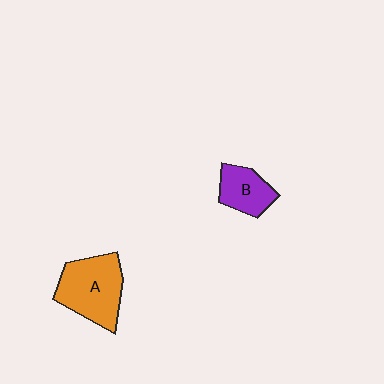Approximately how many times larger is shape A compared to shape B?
Approximately 1.7 times.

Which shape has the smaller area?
Shape B (purple).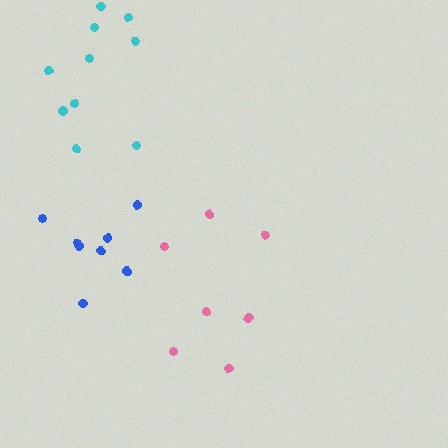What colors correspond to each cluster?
The clusters are colored: blue, pink, cyan.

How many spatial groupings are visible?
There are 3 spatial groupings.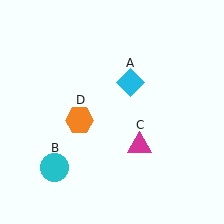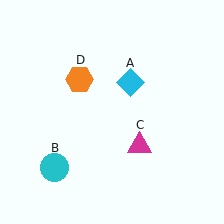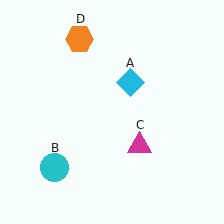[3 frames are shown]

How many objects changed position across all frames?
1 object changed position: orange hexagon (object D).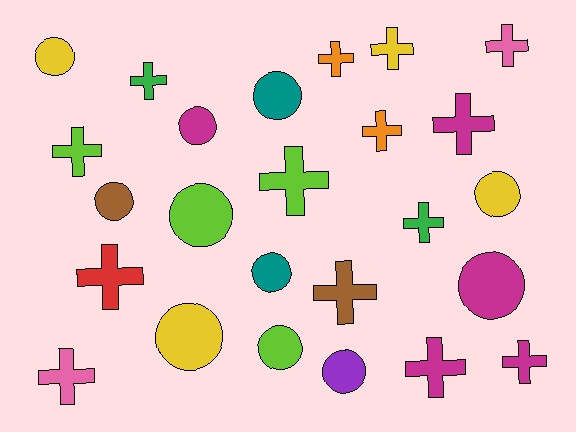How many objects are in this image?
There are 25 objects.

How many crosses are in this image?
There are 14 crosses.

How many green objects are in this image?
There are 2 green objects.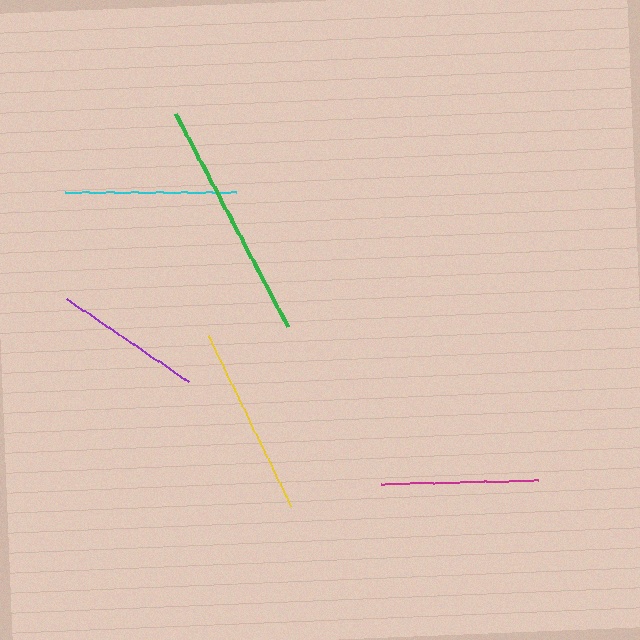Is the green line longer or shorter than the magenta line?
The green line is longer than the magenta line.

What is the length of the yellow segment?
The yellow segment is approximately 190 pixels long.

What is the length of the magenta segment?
The magenta segment is approximately 157 pixels long.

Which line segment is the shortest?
The purple line is the shortest at approximately 148 pixels.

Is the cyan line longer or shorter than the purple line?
The cyan line is longer than the purple line.